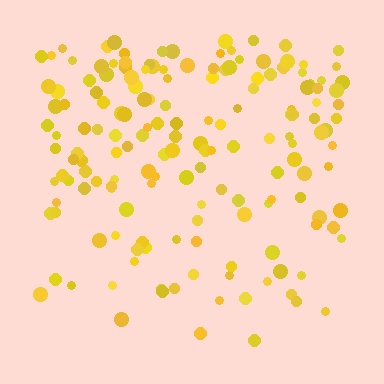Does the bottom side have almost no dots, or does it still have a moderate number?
Still a moderate number, just noticeably fewer than the top.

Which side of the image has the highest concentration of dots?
The top.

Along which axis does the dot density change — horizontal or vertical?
Vertical.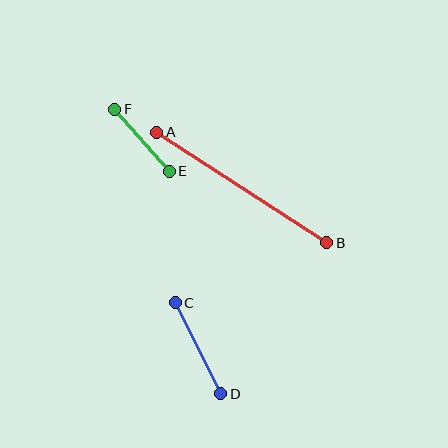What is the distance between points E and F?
The distance is approximately 82 pixels.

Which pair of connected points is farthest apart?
Points A and B are farthest apart.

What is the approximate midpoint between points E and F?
The midpoint is at approximately (142, 140) pixels.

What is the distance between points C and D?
The distance is approximately 101 pixels.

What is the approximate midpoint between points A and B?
The midpoint is at approximately (242, 187) pixels.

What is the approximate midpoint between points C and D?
The midpoint is at approximately (198, 348) pixels.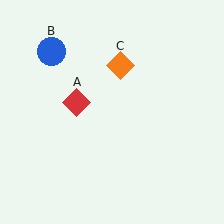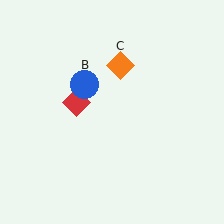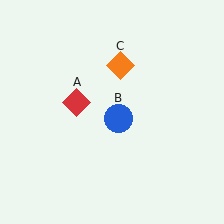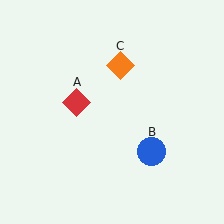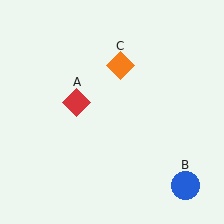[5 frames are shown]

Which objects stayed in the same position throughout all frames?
Red diamond (object A) and orange diamond (object C) remained stationary.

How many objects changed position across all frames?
1 object changed position: blue circle (object B).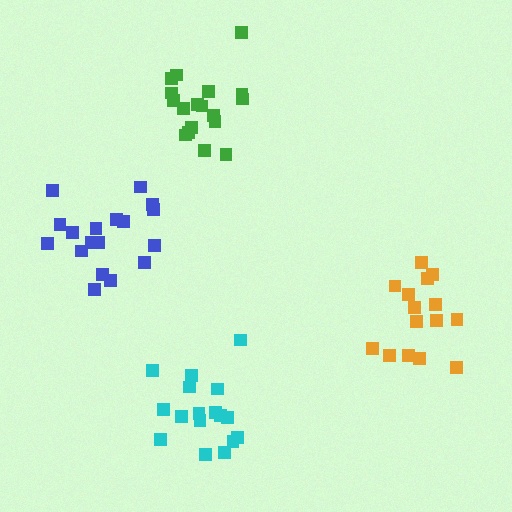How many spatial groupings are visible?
There are 4 spatial groupings.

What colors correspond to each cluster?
The clusters are colored: orange, blue, green, cyan.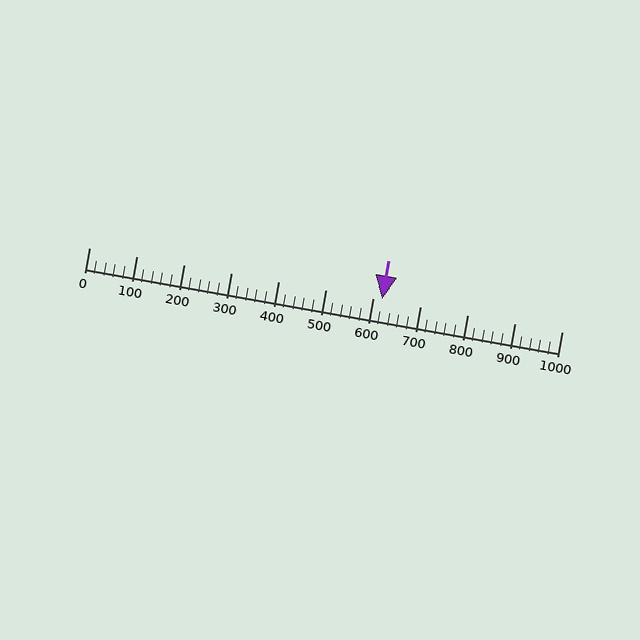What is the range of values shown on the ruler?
The ruler shows values from 0 to 1000.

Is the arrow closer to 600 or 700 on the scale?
The arrow is closer to 600.